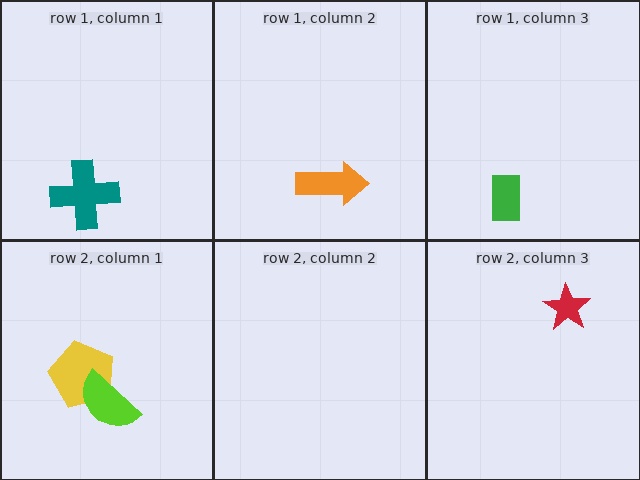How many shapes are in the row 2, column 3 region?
1.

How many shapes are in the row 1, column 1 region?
1.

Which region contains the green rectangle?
The row 1, column 3 region.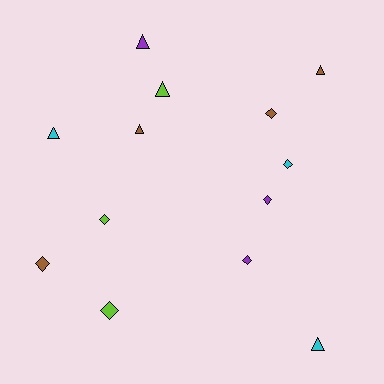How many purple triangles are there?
There is 1 purple triangle.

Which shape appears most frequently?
Diamond, with 7 objects.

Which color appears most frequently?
Brown, with 4 objects.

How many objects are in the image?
There are 13 objects.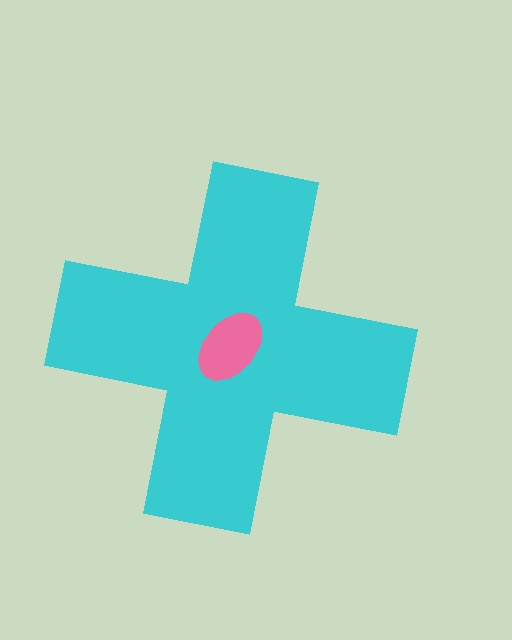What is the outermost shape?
The cyan cross.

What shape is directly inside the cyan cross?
The pink ellipse.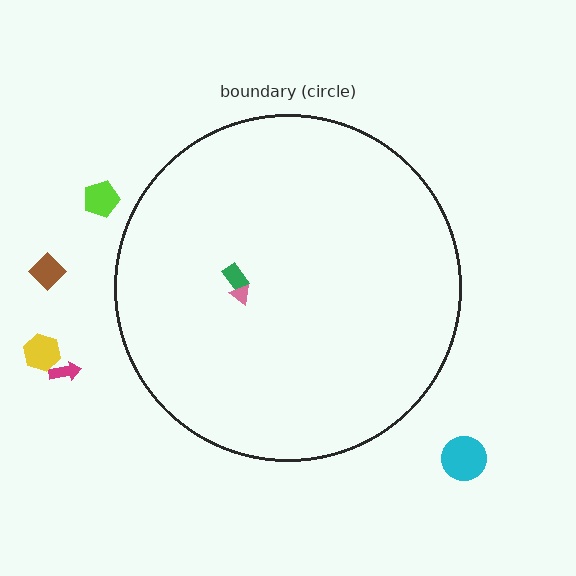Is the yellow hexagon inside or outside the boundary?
Outside.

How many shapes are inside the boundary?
2 inside, 5 outside.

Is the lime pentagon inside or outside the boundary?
Outside.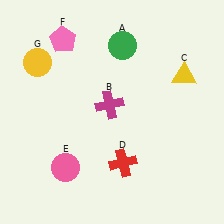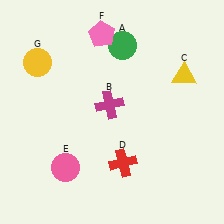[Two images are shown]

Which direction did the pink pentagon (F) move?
The pink pentagon (F) moved right.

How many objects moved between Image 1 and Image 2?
1 object moved between the two images.